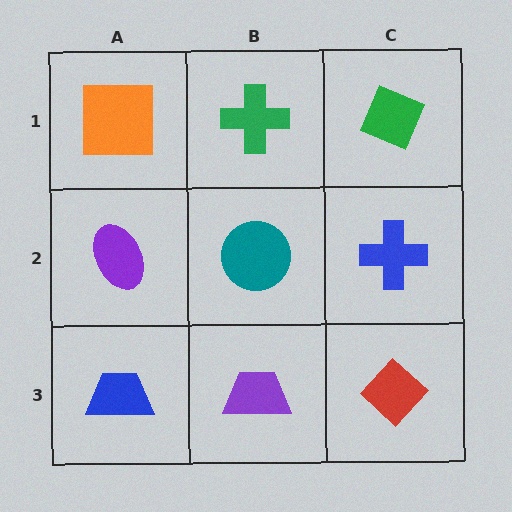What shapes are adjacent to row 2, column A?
An orange square (row 1, column A), a blue trapezoid (row 3, column A), a teal circle (row 2, column B).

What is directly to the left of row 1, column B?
An orange square.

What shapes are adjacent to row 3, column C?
A blue cross (row 2, column C), a purple trapezoid (row 3, column B).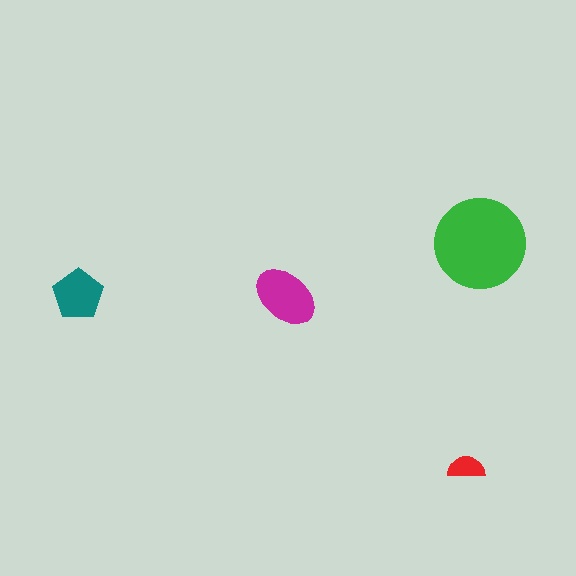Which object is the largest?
The green circle.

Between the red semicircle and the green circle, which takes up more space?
The green circle.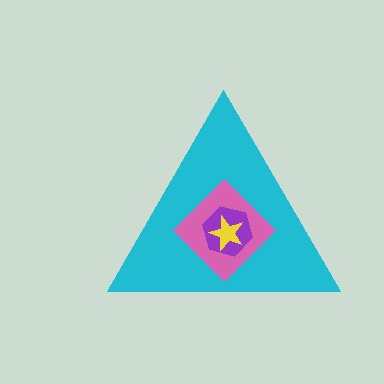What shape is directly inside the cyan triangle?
The pink diamond.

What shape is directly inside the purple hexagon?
The yellow star.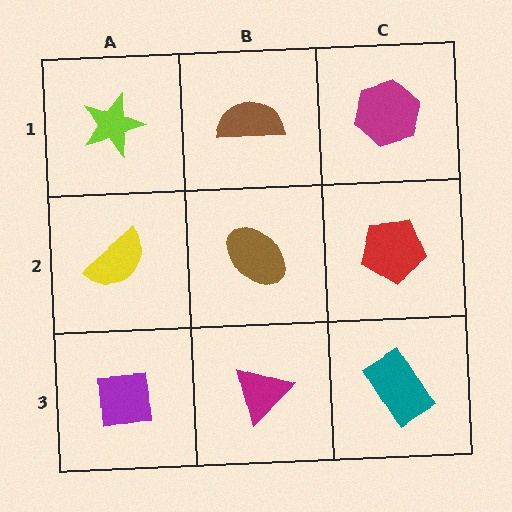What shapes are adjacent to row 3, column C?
A red pentagon (row 2, column C), a magenta triangle (row 3, column B).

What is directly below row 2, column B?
A magenta triangle.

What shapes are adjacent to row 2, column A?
A lime star (row 1, column A), a purple square (row 3, column A), a brown ellipse (row 2, column B).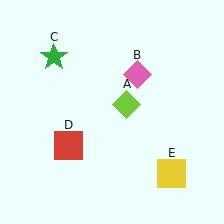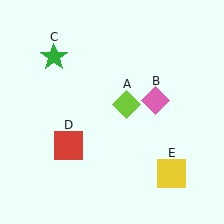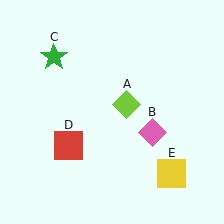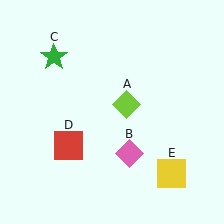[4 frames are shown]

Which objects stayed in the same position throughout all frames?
Lime diamond (object A) and green star (object C) and red square (object D) and yellow square (object E) remained stationary.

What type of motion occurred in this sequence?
The pink diamond (object B) rotated clockwise around the center of the scene.